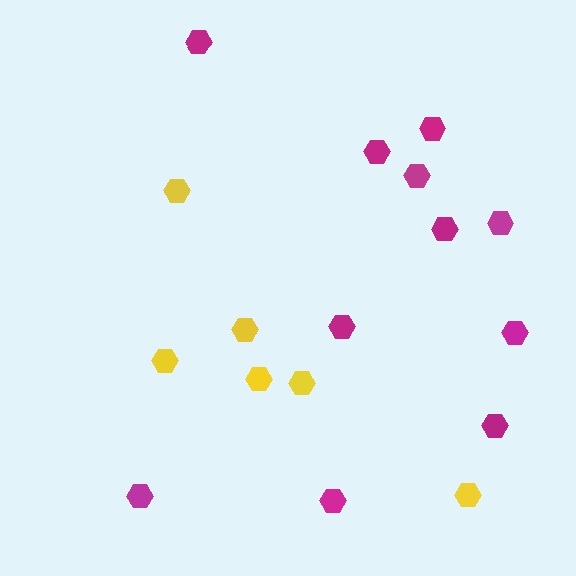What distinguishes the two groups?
There are 2 groups: one group of magenta hexagons (11) and one group of yellow hexagons (6).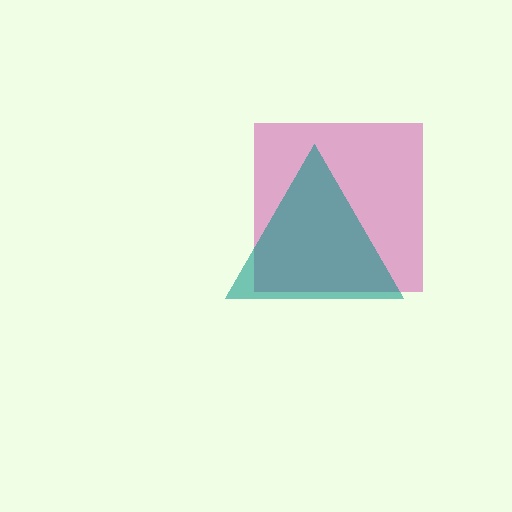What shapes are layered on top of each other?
The layered shapes are: a magenta square, a teal triangle.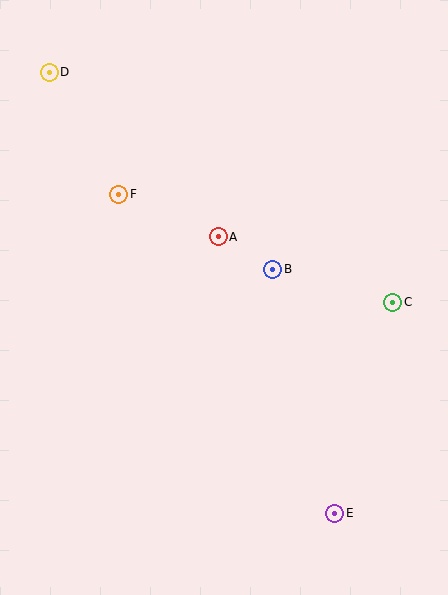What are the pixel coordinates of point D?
Point D is at (49, 72).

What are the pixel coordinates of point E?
Point E is at (335, 513).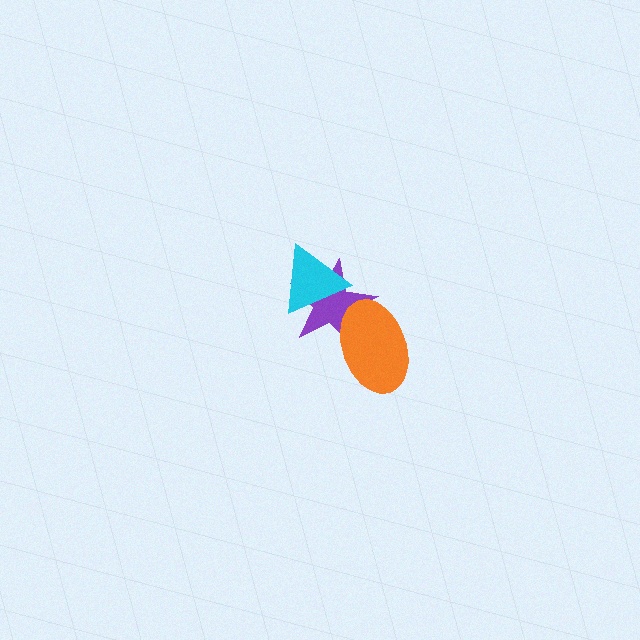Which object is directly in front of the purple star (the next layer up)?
The cyan triangle is directly in front of the purple star.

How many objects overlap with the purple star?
2 objects overlap with the purple star.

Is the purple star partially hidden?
Yes, it is partially covered by another shape.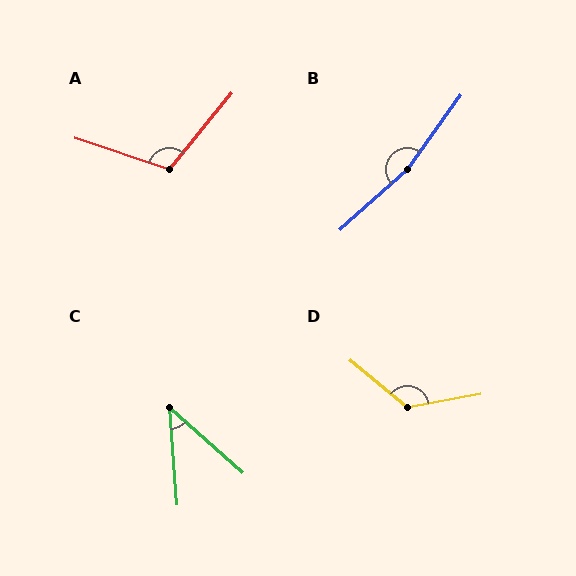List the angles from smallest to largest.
C (44°), A (111°), D (130°), B (168°).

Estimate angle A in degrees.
Approximately 111 degrees.